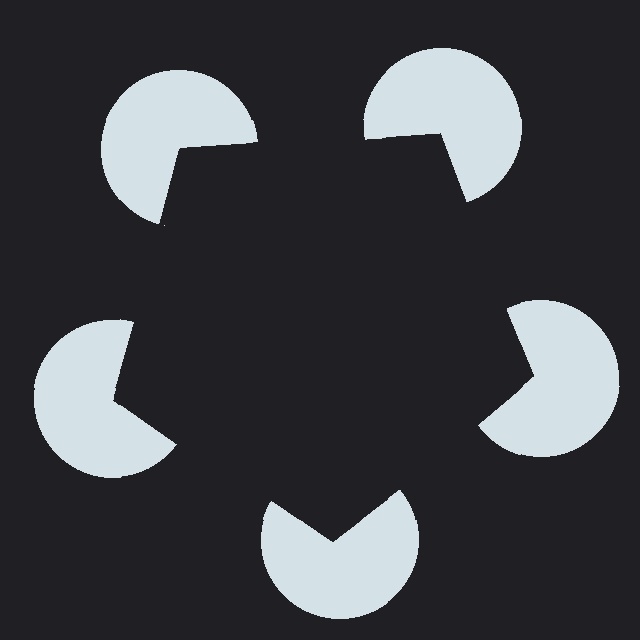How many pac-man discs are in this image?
There are 5 — one at each vertex of the illusory pentagon.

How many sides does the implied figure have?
5 sides.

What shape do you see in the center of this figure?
An illusory pentagon — its edges are inferred from the aligned wedge cuts in the pac-man discs, not physically drawn.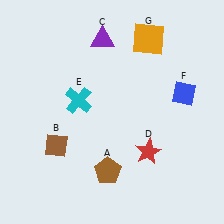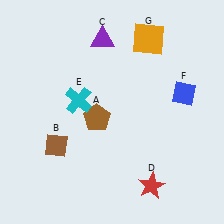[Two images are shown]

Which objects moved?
The objects that moved are: the brown pentagon (A), the red star (D).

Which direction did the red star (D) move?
The red star (D) moved down.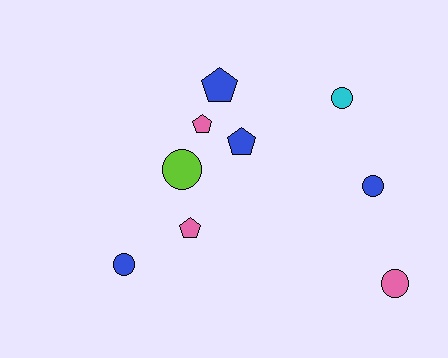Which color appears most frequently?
Blue, with 4 objects.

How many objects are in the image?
There are 9 objects.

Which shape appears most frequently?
Circle, with 5 objects.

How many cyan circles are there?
There is 1 cyan circle.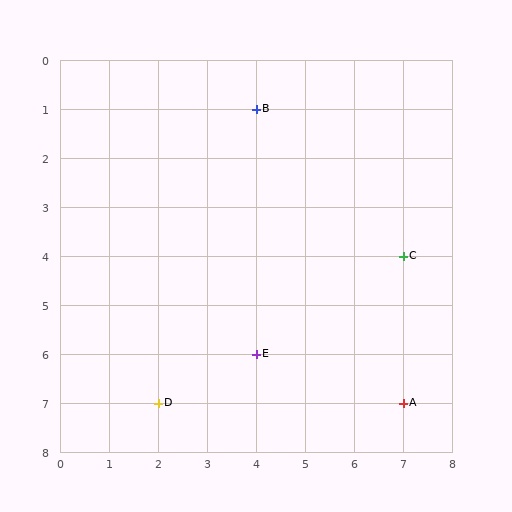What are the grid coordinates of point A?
Point A is at grid coordinates (7, 7).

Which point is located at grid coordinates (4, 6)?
Point E is at (4, 6).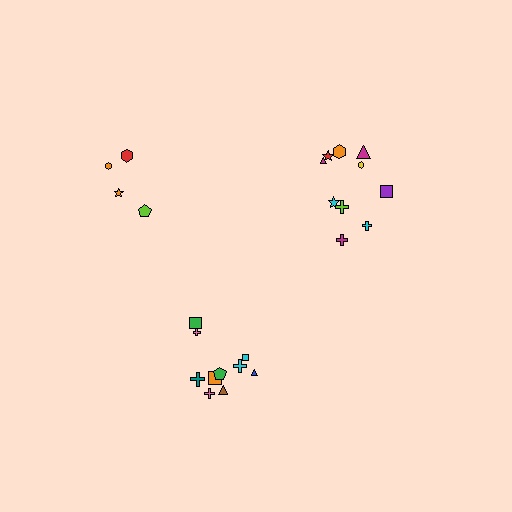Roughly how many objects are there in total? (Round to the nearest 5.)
Roughly 25 objects in total.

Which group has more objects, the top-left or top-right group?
The top-right group.